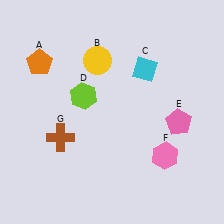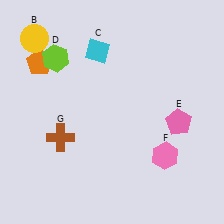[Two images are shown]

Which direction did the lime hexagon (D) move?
The lime hexagon (D) moved up.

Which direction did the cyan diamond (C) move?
The cyan diamond (C) moved left.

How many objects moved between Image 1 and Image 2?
3 objects moved between the two images.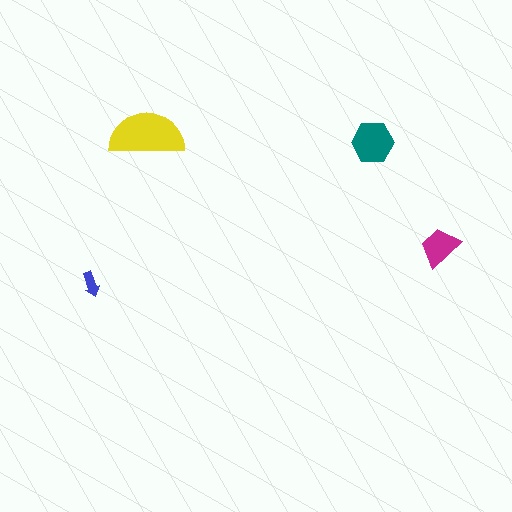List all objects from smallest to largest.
The blue arrow, the magenta trapezoid, the teal hexagon, the yellow semicircle.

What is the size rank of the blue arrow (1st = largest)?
4th.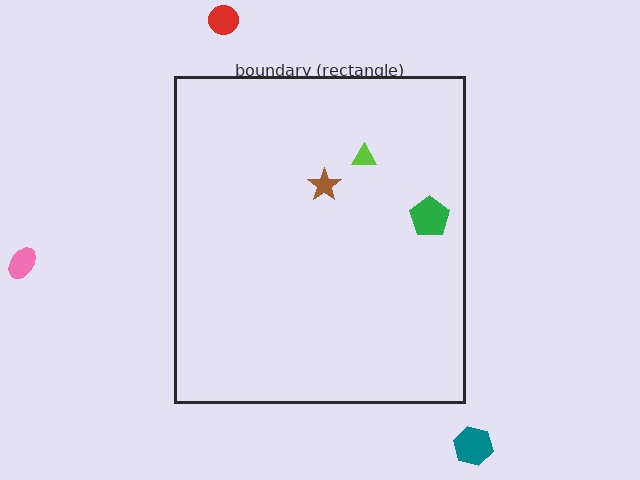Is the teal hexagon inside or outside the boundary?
Outside.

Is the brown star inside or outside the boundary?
Inside.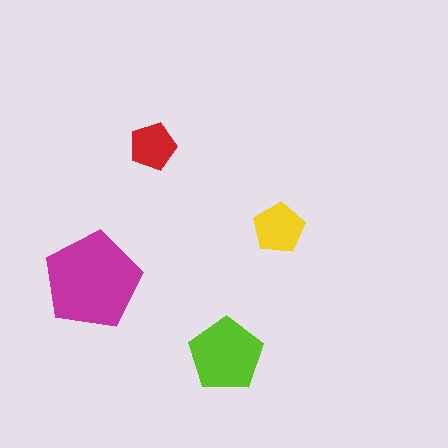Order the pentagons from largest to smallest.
the magenta one, the lime one, the yellow one, the red one.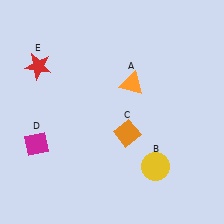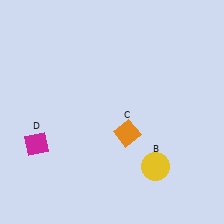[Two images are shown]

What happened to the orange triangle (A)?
The orange triangle (A) was removed in Image 2. It was in the top-right area of Image 1.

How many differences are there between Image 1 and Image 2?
There are 2 differences between the two images.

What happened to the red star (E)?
The red star (E) was removed in Image 2. It was in the top-left area of Image 1.